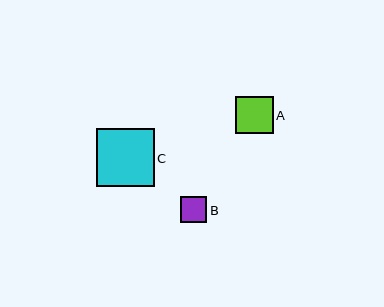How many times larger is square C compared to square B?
Square C is approximately 2.2 times the size of square B.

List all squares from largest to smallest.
From largest to smallest: C, A, B.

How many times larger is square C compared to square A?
Square C is approximately 1.5 times the size of square A.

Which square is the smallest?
Square B is the smallest with a size of approximately 26 pixels.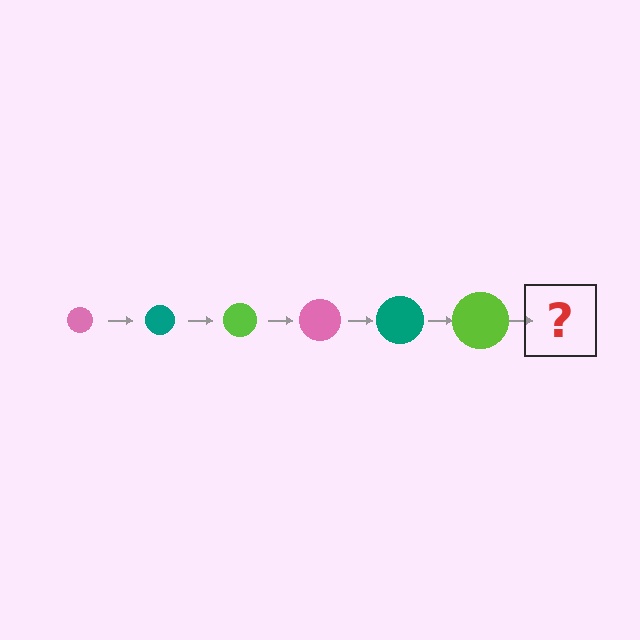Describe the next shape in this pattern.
It should be a pink circle, larger than the previous one.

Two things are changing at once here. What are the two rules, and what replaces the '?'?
The two rules are that the circle grows larger each step and the color cycles through pink, teal, and lime. The '?' should be a pink circle, larger than the previous one.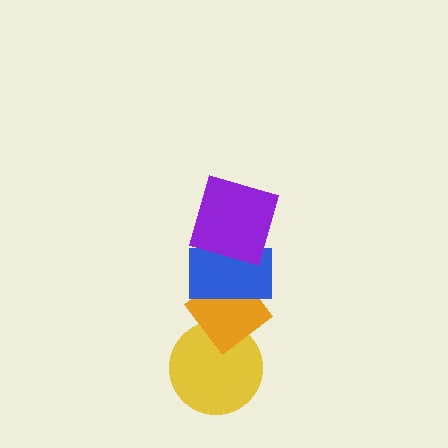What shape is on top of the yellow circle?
The orange diamond is on top of the yellow circle.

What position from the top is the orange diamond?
The orange diamond is 3rd from the top.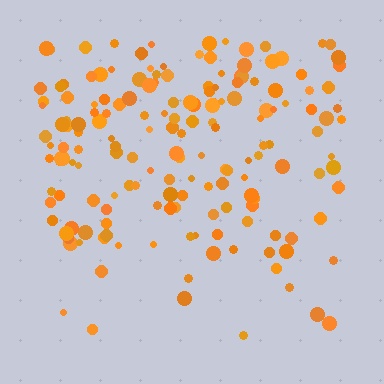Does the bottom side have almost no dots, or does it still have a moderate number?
Still a moderate number, just noticeably fewer than the top.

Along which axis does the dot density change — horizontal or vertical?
Vertical.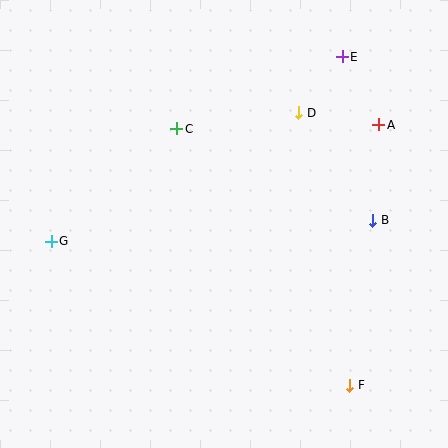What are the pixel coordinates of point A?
Point A is at (378, 125).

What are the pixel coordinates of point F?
Point F is at (350, 385).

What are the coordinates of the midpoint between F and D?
The midpoint between F and D is at (324, 249).